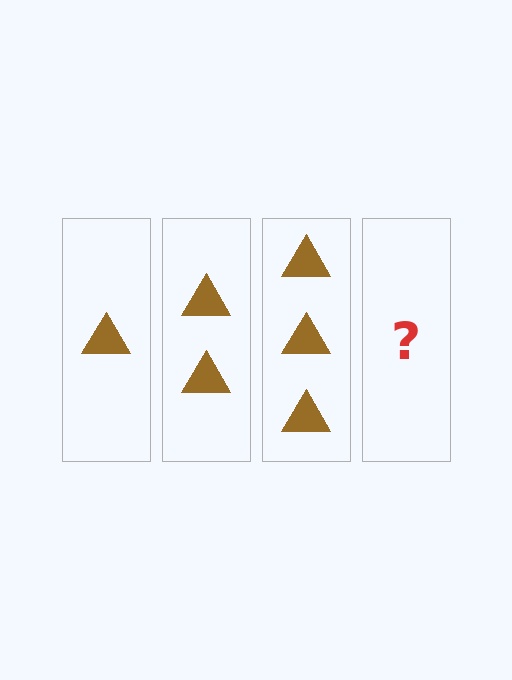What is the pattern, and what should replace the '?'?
The pattern is that each step adds one more triangle. The '?' should be 4 triangles.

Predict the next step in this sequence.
The next step is 4 triangles.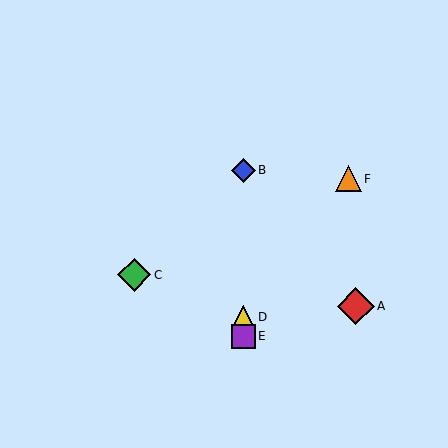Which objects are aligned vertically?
Objects B, D, E are aligned vertically.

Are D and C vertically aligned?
No, D is at x≈243 and C is at x≈134.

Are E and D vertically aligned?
Yes, both are at x≈243.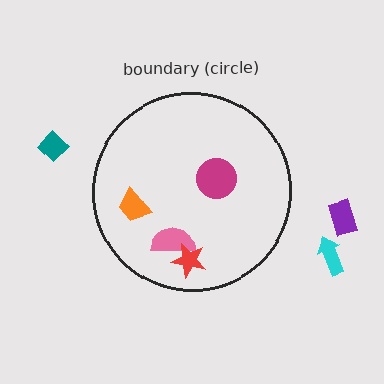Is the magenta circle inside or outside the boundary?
Inside.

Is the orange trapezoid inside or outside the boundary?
Inside.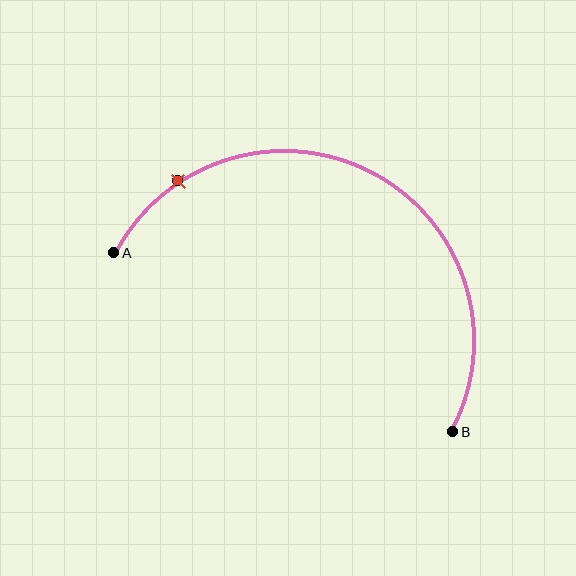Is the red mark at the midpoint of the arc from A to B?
No. The red mark lies on the arc but is closer to endpoint A. The arc midpoint would be at the point on the curve equidistant along the arc from both A and B.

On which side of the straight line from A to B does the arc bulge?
The arc bulges above the straight line connecting A and B.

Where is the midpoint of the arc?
The arc midpoint is the point on the curve farthest from the straight line joining A and B. It sits above that line.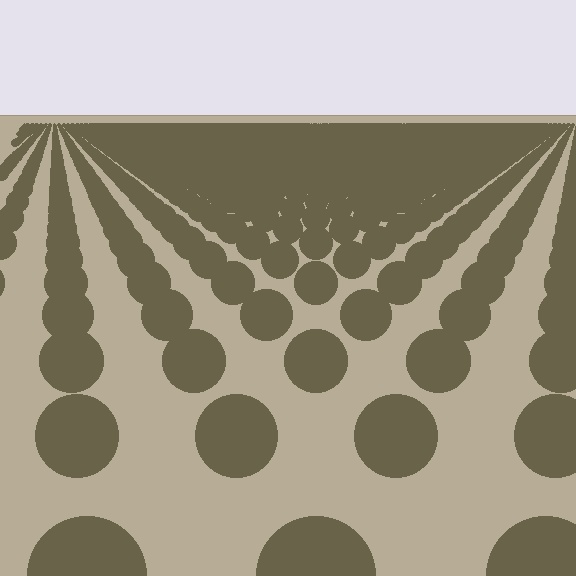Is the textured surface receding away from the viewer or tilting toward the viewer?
The surface is receding away from the viewer. Texture elements get smaller and denser toward the top.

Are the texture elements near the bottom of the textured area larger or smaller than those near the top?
Larger. Near the bottom, elements are closer to the viewer and appear at a bigger on-screen size.